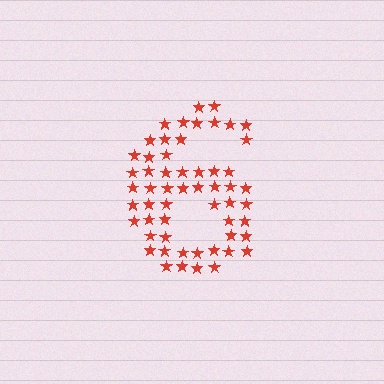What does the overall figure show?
The overall figure shows the digit 6.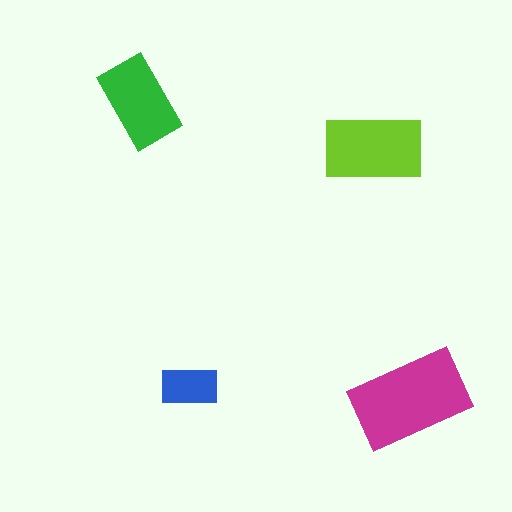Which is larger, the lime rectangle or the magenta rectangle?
The magenta one.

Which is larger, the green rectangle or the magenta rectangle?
The magenta one.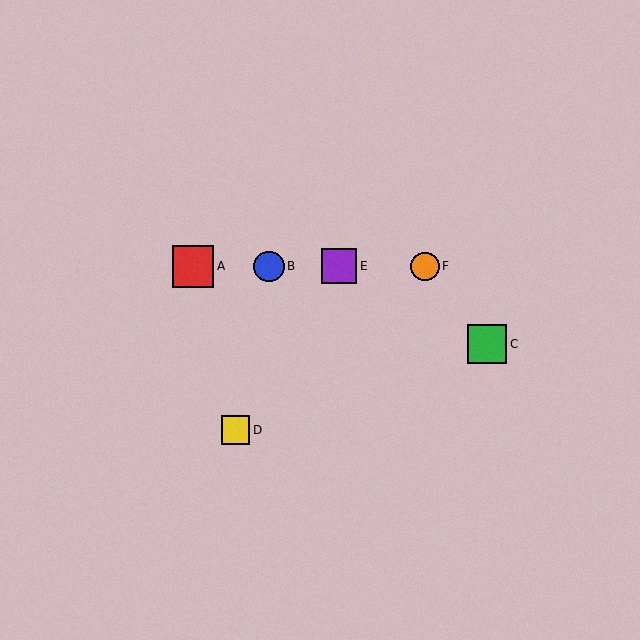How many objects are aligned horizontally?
4 objects (A, B, E, F) are aligned horizontally.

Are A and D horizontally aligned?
No, A is at y≈266 and D is at y≈430.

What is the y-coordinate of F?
Object F is at y≈266.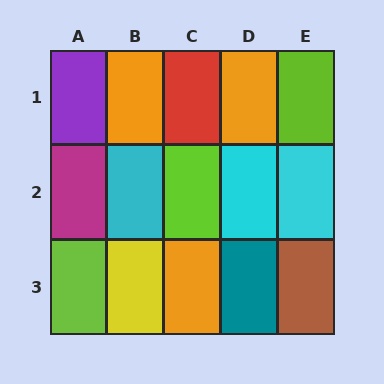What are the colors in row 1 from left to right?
Purple, orange, red, orange, lime.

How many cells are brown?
1 cell is brown.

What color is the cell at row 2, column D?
Cyan.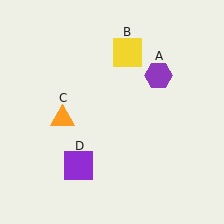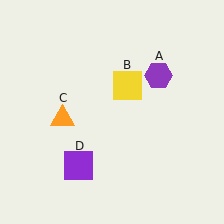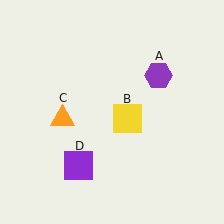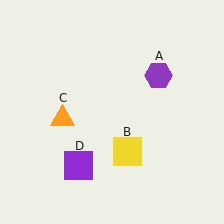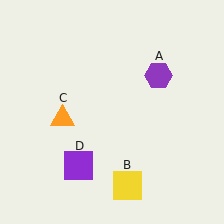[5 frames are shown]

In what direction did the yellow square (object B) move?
The yellow square (object B) moved down.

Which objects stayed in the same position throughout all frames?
Purple hexagon (object A) and orange triangle (object C) and purple square (object D) remained stationary.